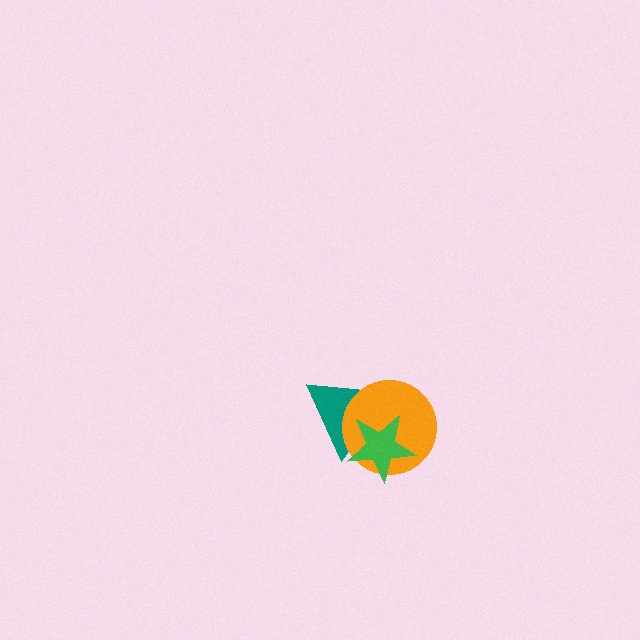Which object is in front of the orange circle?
The green star is in front of the orange circle.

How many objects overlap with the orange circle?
2 objects overlap with the orange circle.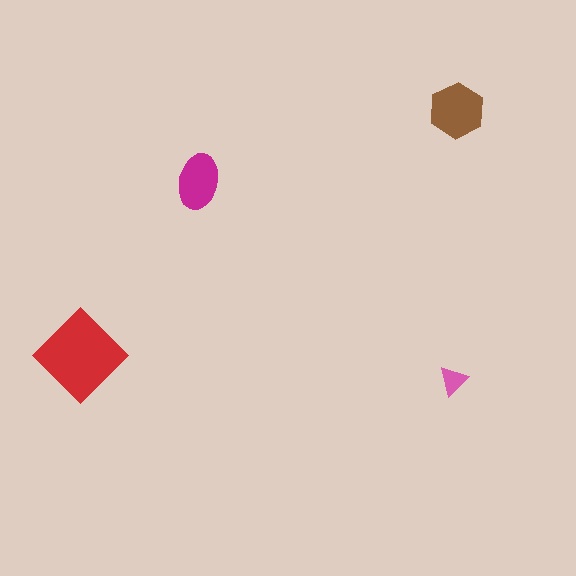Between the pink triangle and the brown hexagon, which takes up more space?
The brown hexagon.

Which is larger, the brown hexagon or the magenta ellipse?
The brown hexagon.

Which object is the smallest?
The pink triangle.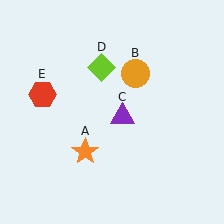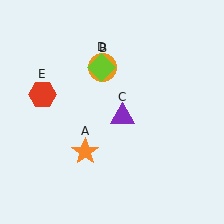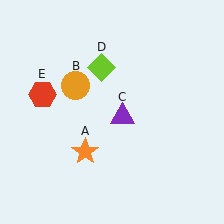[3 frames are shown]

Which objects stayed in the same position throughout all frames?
Orange star (object A) and purple triangle (object C) and lime diamond (object D) and red hexagon (object E) remained stationary.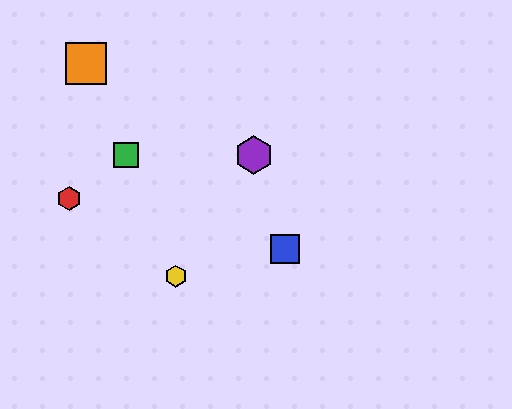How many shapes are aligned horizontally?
2 shapes (the green square, the purple hexagon) are aligned horizontally.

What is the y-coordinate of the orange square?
The orange square is at y≈64.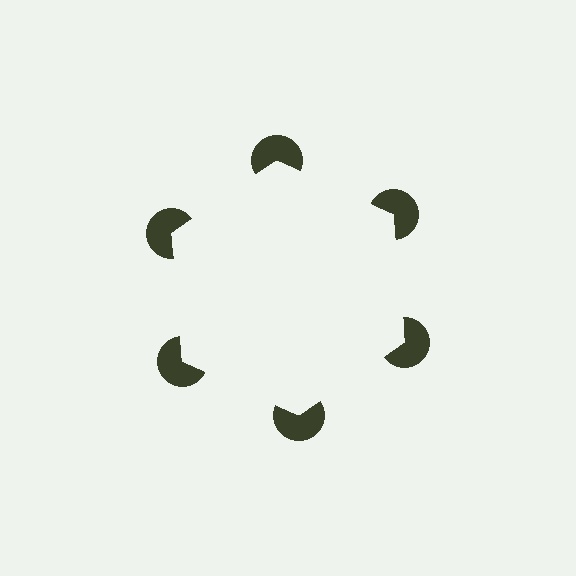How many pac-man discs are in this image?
There are 6 — one at each vertex of the illusory hexagon.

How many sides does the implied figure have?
6 sides.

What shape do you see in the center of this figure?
An illusory hexagon — its edges are inferred from the aligned wedge cuts in the pac-man discs, not physically drawn.